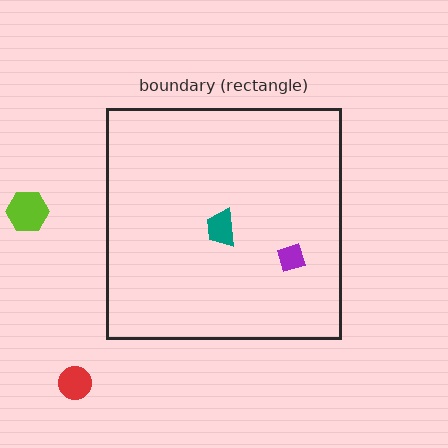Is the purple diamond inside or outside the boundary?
Inside.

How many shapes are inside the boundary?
2 inside, 2 outside.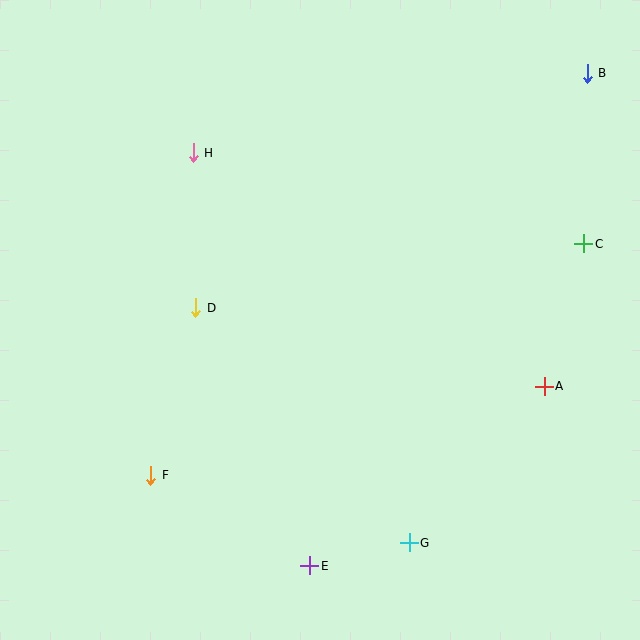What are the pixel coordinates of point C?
Point C is at (584, 244).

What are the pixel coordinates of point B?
Point B is at (587, 73).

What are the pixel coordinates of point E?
Point E is at (310, 566).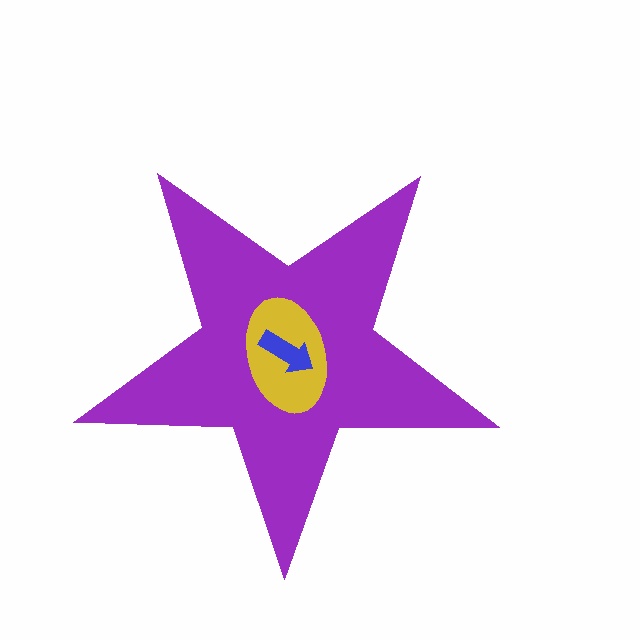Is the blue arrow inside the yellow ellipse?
Yes.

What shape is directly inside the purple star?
The yellow ellipse.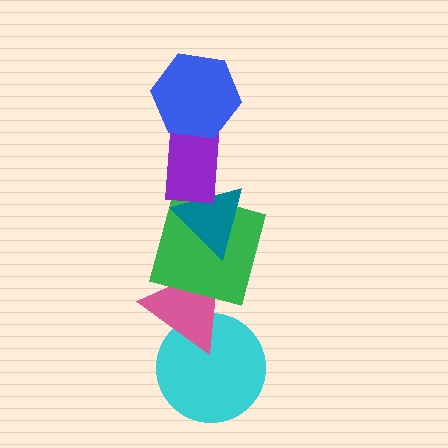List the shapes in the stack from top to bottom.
From top to bottom: the blue hexagon, the purple rectangle, the teal triangle, the green square, the pink triangle, the cyan circle.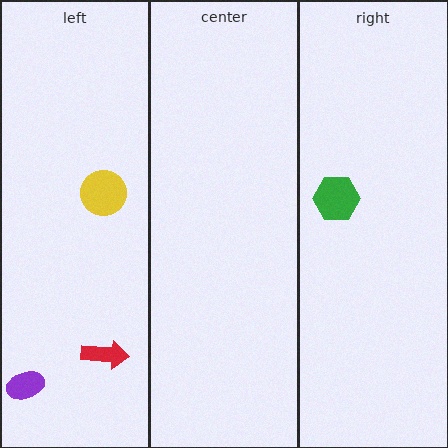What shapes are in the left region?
The purple ellipse, the red arrow, the yellow circle.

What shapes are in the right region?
The green hexagon.